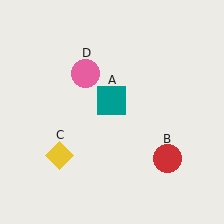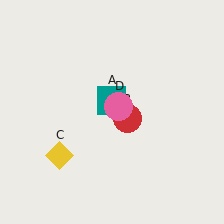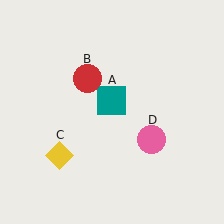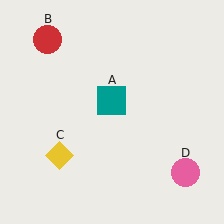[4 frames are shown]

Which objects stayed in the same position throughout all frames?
Teal square (object A) and yellow diamond (object C) remained stationary.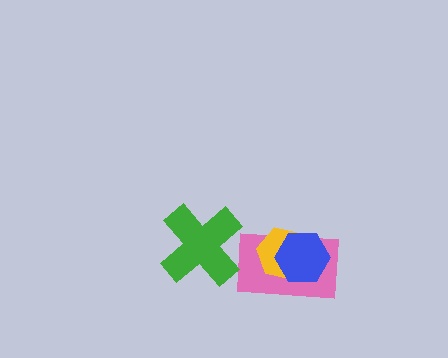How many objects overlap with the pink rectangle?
2 objects overlap with the pink rectangle.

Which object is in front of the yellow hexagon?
The blue hexagon is in front of the yellow hexagon.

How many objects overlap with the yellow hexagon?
2 objects overlap with the yellow hexagon.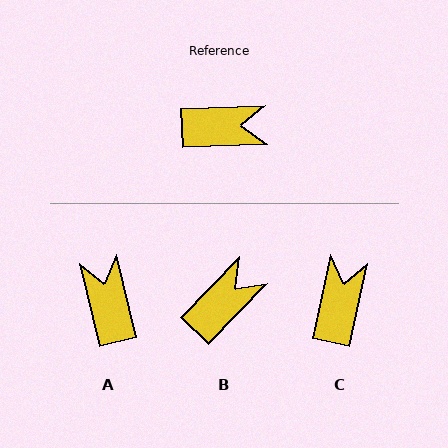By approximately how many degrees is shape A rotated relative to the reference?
Approximately 101 degrees counter-clockwise.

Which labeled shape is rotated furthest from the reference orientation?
A, about 101 degrees away.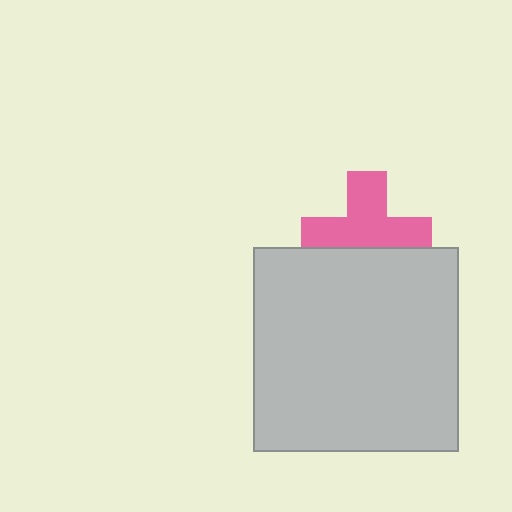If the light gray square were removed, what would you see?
You would see the complete pink cross.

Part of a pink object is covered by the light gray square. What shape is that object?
It is a cross.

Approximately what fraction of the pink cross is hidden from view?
Roughly 33% of the pink cross is hidden behind the light gray square.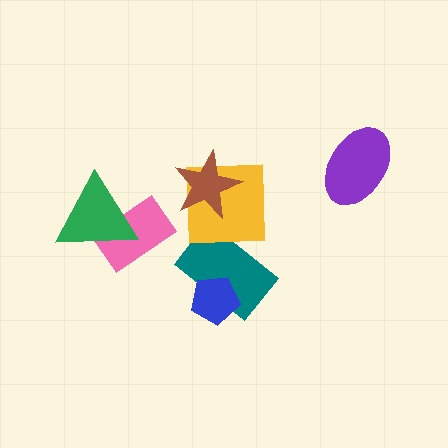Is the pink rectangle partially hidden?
Yes, it is partially covered by another shape.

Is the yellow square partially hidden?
Yes, it is partially covered by another shape.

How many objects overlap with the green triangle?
1 object overlaps with the green triangle.